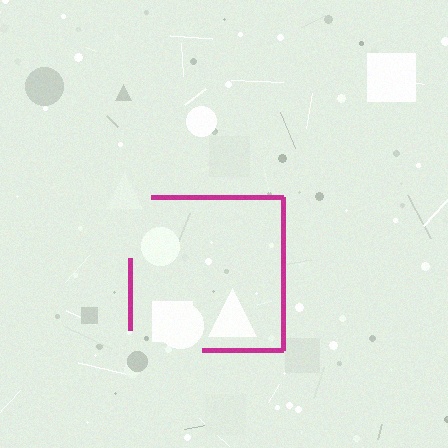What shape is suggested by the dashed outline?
The dashed outline suggests a square.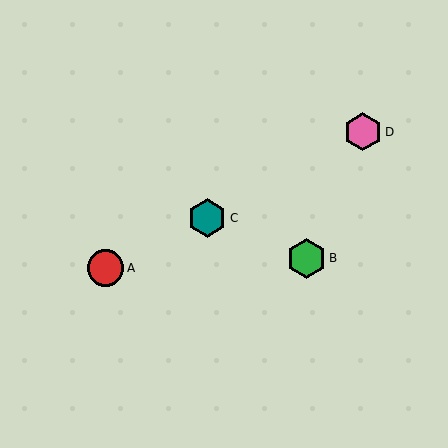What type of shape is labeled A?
Shape A is a red circle.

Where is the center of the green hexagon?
The center of the green hexagon is at (307, 258).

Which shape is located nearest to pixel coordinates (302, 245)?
The green hexagon (labeled B) at (307, 258) is nearest to that location.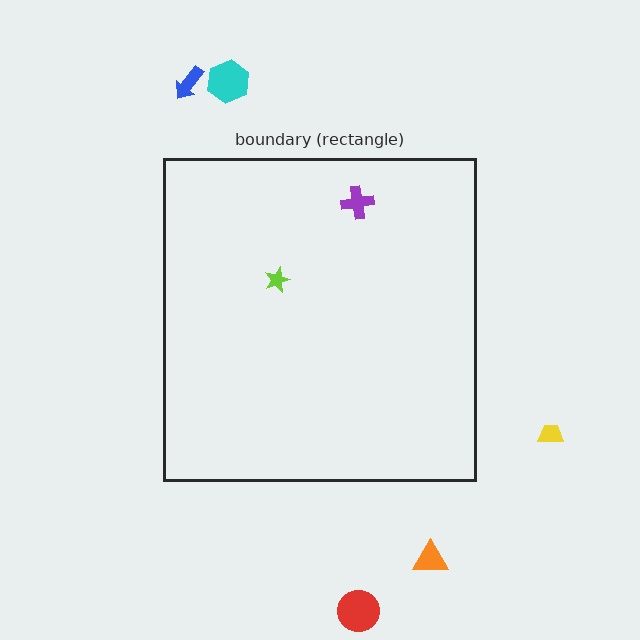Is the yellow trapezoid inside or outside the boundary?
Outside.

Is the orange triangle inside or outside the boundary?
Outside.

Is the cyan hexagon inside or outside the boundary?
Outside.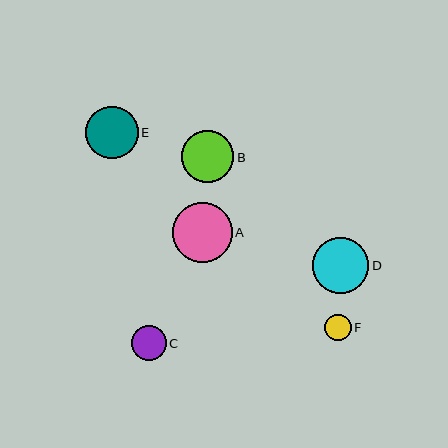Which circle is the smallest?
Circle F is the smallest with a size of approximately 27 pixels.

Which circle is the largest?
Circle A is the largest with a size of approximately 60 pixels.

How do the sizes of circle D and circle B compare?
Circle D and circle B are approximately the same size.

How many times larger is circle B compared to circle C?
Circle B is approximately 1.5 times the size of circle C.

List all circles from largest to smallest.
From largest to smallest: A, D, E, B, C, F.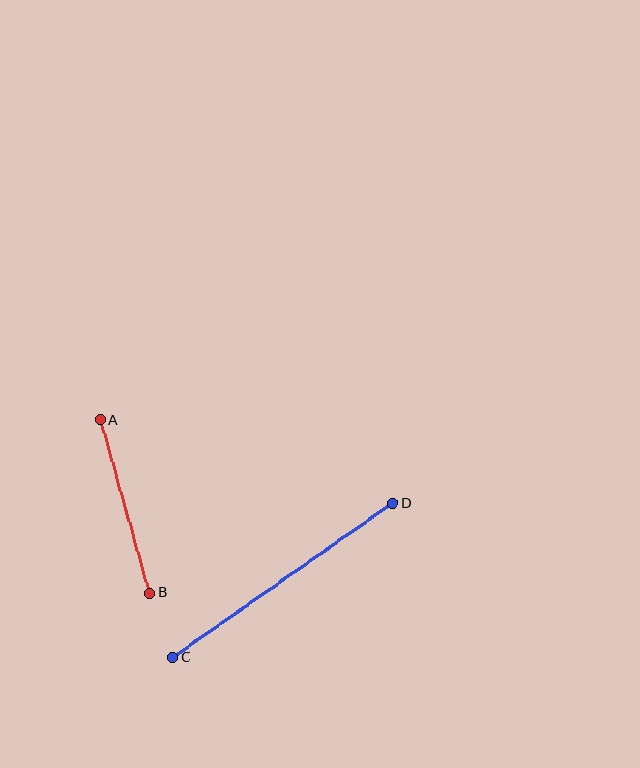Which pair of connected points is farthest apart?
Points C and D are farthest apart.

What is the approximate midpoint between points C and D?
The midpoint is at approximately (283, 580) pixels.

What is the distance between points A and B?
The distance is approximately 180 pixels.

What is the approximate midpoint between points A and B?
The midpoint is at approximately (125, 507) pixels.